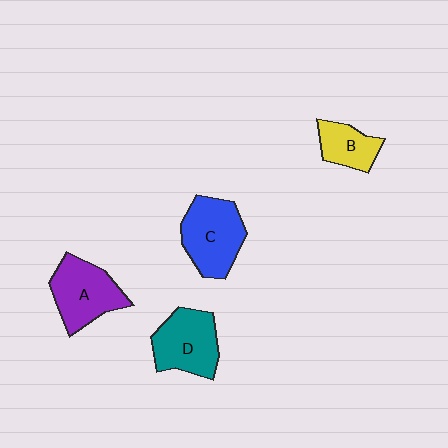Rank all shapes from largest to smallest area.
From largest to smallest: C (blue), A (purple), D (teal), B (yellow).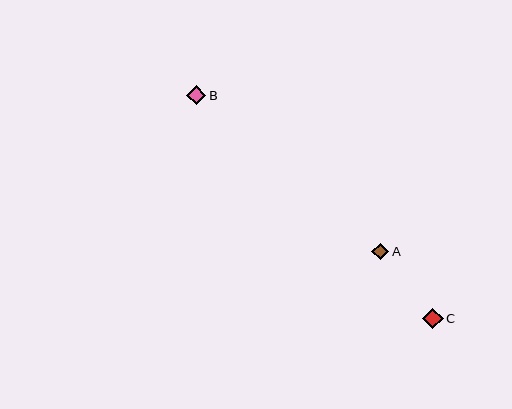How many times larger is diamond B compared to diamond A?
Diamond B is approximately 1.1 times the size of diamond A.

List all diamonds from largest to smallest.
From largest to smallest: C, B, A.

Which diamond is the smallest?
Diamond A is the smallest with a size of approximately 17 pixels.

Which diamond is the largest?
Diamond C is the largest with a size of approximately 21 pixels.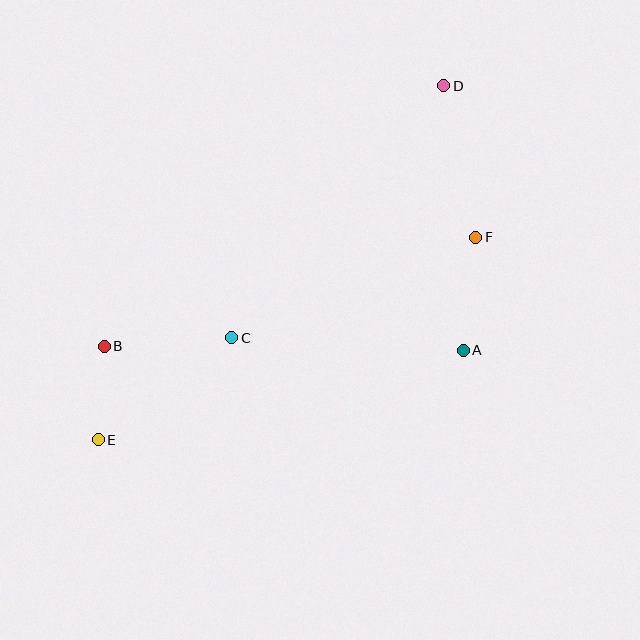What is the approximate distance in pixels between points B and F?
The distance between B and F is approximately 387 pixels.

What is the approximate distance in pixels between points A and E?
The distance between A and E is approximately 376 pixels.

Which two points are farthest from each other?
Points D and E are farthest from each other.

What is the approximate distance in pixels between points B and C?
The distance between B and C is approximately 128 pixels.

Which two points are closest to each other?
Points B and E are closest to each other.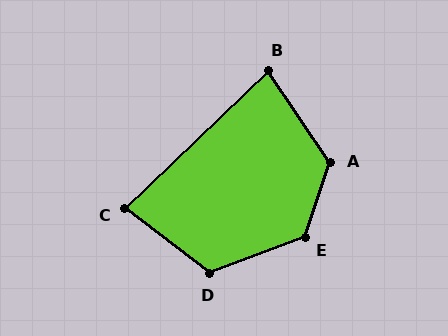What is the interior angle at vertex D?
Approximately 121 degrees (obtuse).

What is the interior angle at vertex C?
Approximately 82 degrees (acute).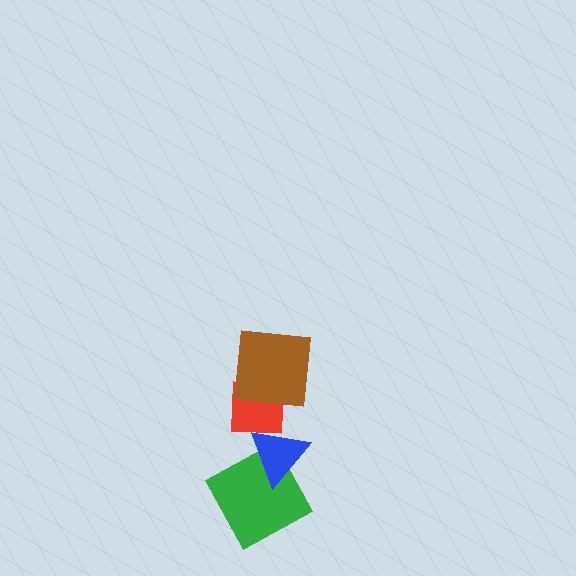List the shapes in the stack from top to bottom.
From top to bottom: the brown square, the red square, the blue triangle, the green square.